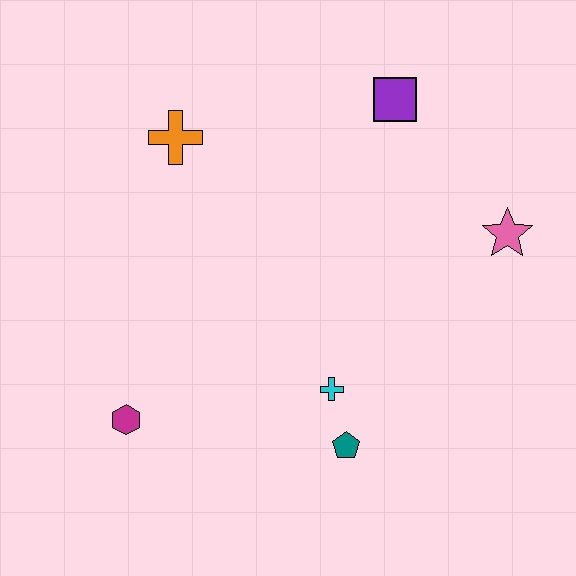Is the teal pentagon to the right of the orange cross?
Yes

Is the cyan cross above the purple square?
No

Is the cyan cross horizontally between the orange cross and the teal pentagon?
Yes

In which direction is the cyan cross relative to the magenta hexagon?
The cyan cross is to the right of the magenta hexagon.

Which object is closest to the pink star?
The purple square is closest to the pink star.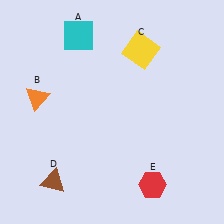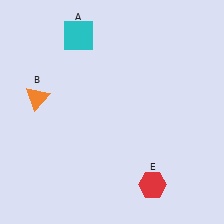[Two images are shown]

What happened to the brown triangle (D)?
The brown triangle (D) was removed in Image 2. It was in the bottom-left area of Image 1.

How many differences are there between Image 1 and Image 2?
There are 2 differences between the two images.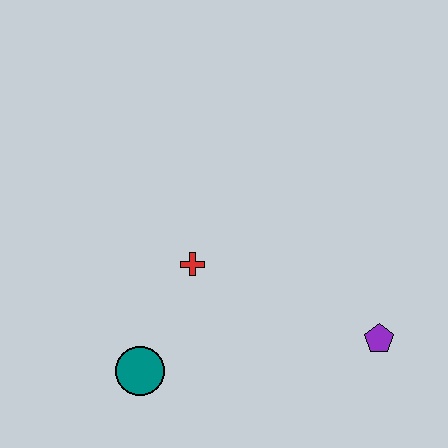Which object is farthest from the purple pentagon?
The teal circle is farthest from the purple pentagon.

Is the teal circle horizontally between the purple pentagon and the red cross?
No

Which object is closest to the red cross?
The teal circle is closest to the red cross.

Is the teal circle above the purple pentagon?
No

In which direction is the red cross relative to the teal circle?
The red cross is above the teal circle.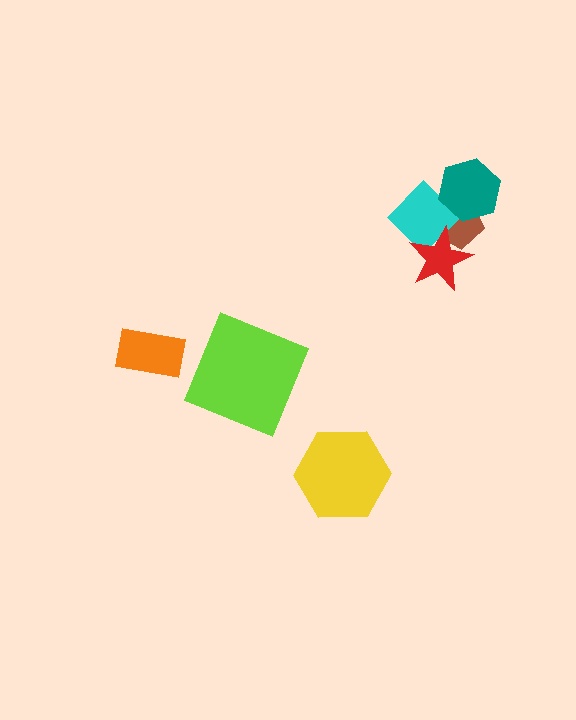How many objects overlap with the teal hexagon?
2 objects overlap with the teal hexagon.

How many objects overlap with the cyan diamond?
3 objects overlap with the cyan diamond.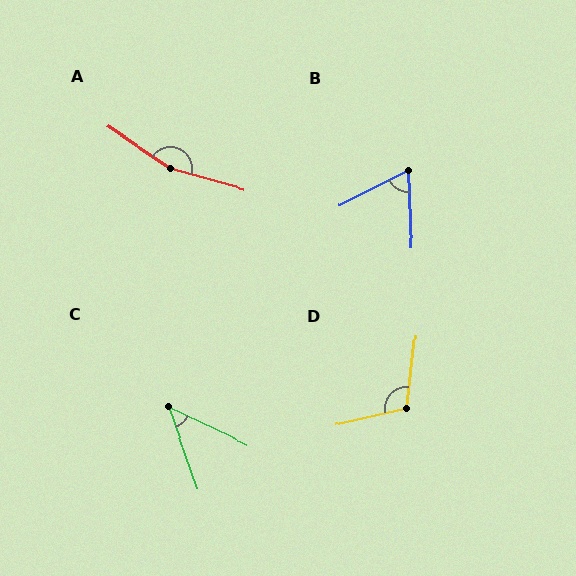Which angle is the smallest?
C, at approximately 45 degrees.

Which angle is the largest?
A, at approximately 162 degrees.